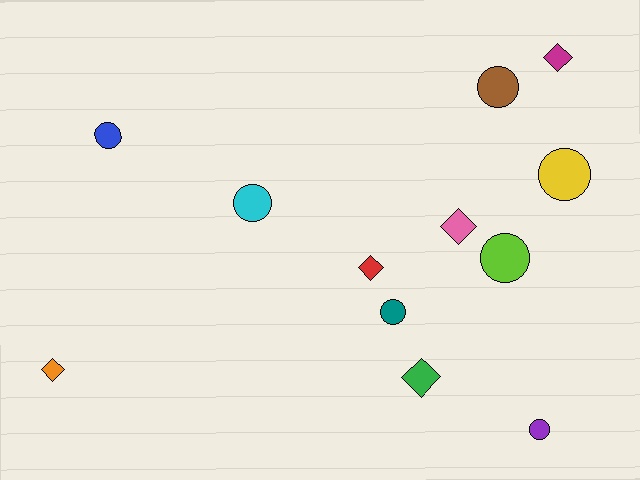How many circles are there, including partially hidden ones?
There are 7 circles.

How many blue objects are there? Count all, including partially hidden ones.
There is 1 blue object.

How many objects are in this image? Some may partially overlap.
There are 12 objects.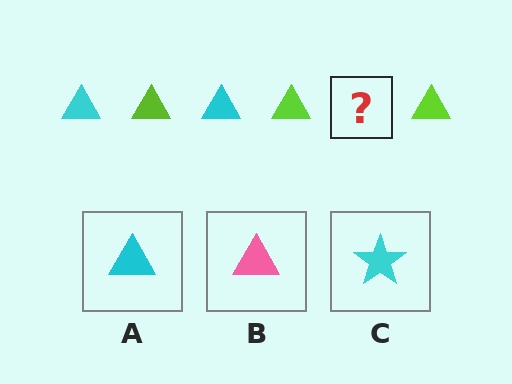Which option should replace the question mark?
Option A.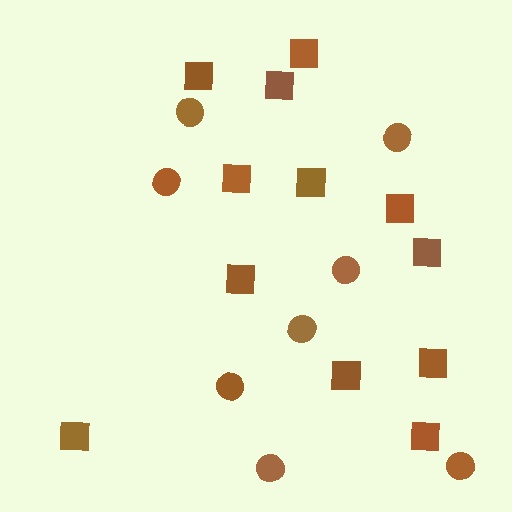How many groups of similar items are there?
There are 2 groups: one group of squares (12) and one group of circles (8).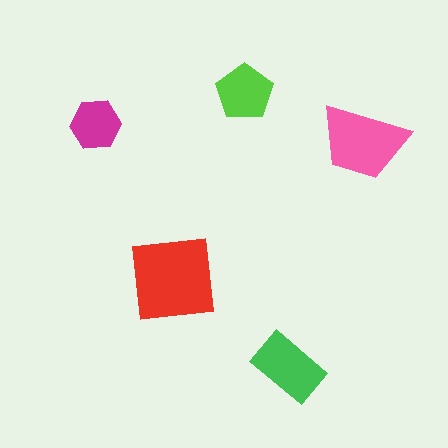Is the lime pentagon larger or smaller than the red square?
Smaller.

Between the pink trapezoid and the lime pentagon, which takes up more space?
The pink trapezoid.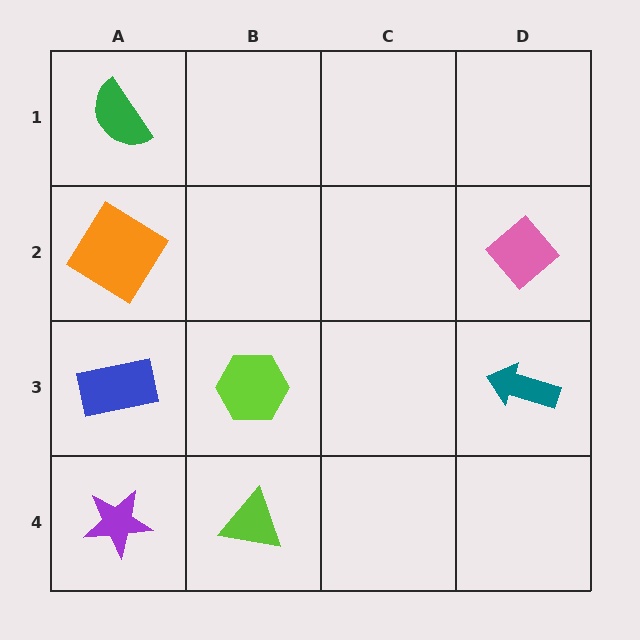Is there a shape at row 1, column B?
No, that cell is empty.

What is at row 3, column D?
A teal arrow.